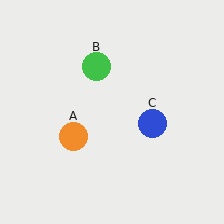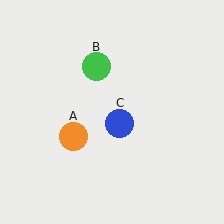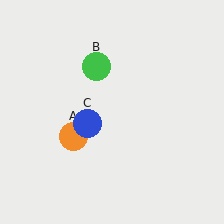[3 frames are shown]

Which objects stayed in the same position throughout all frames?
Orange circle (object A) and green circle (object B) remained stationary.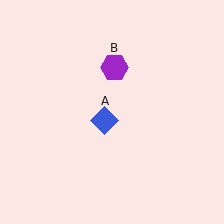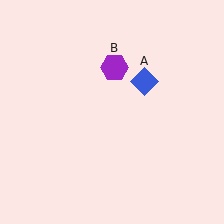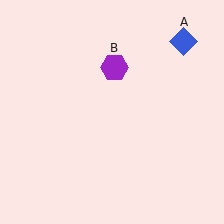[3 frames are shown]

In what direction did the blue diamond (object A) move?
The blue diamond (object A) moved up and to the right.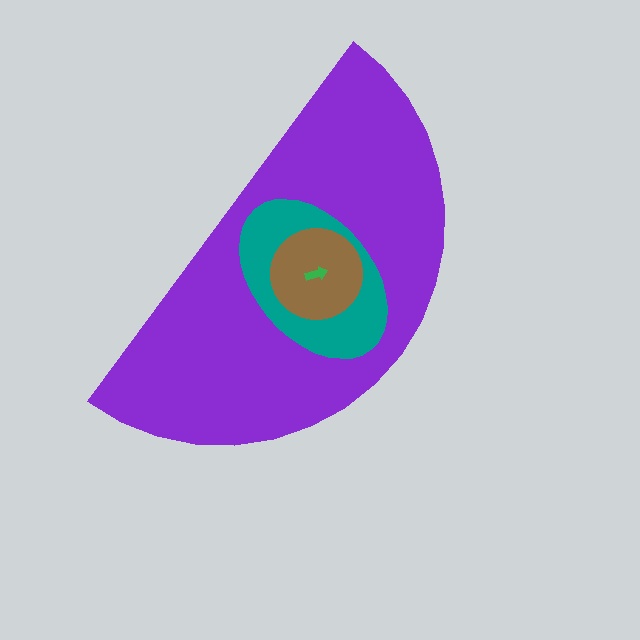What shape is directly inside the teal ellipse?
The brown circle.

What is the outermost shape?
The purple semicircle.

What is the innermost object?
The green arrow.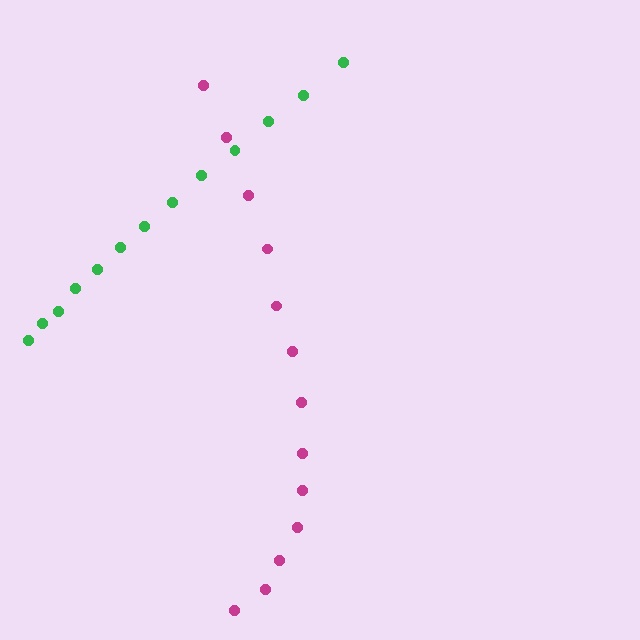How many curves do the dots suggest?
There are 2 distinct paths.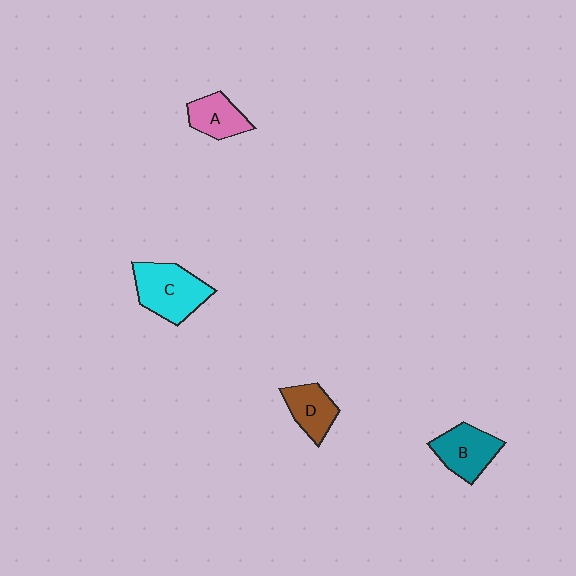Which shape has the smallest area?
Shape A (pink).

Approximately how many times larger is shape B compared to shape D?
Approximately 1.3 times.